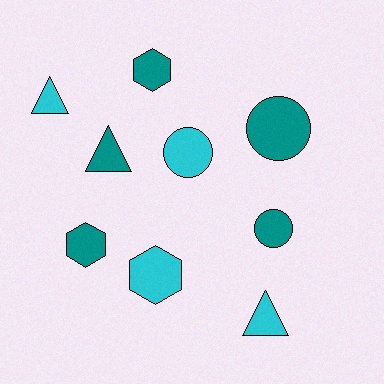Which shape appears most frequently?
Circle, with 3 objects.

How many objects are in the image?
There are 9 objects.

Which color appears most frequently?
Teal, with 5 objects.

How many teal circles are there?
There are 2 teal circles.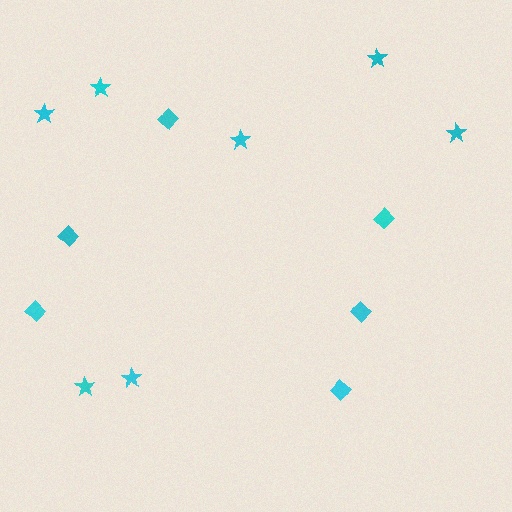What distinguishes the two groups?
There are 2 groups: one group of diamonds (6) and one group of stars (7).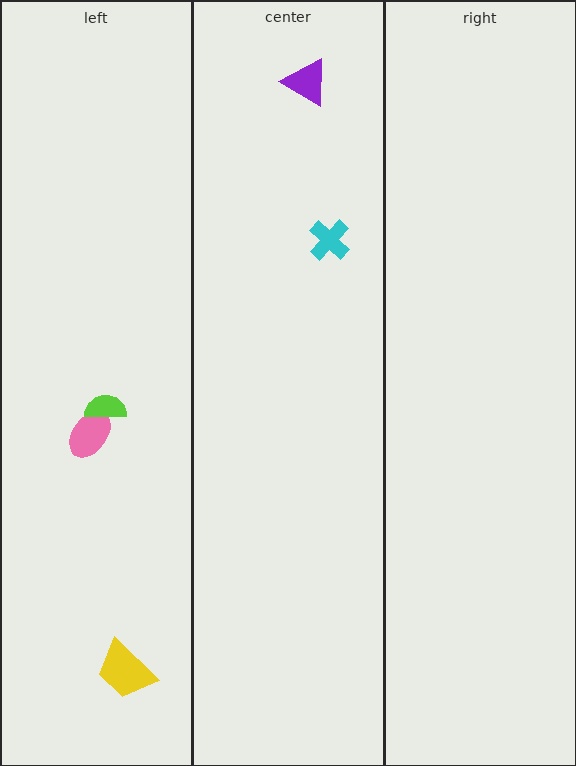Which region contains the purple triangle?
The center region.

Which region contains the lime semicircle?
The left region.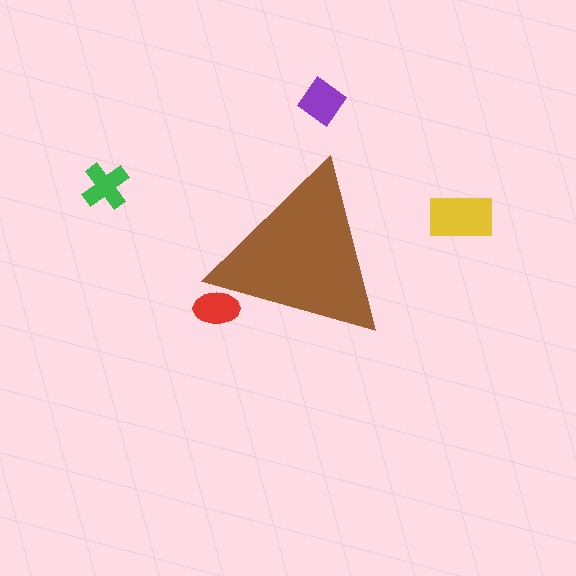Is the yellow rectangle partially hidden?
No, the yellow rectangle is fully visible.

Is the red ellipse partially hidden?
Yes, the red ellipse is partially hidden behind the brown triangle.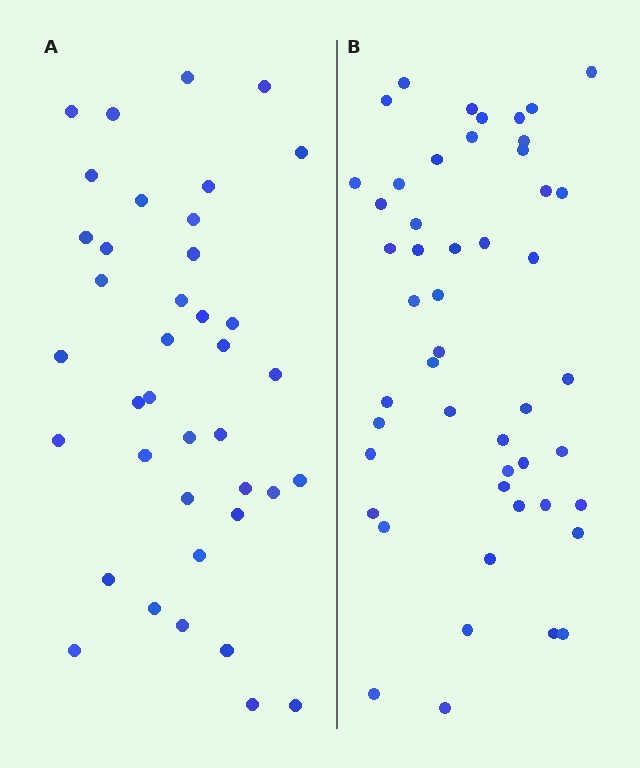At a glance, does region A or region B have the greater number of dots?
Region B (the right region) has more dots.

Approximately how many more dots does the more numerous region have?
Region B has roughly 10 or so more dots than region A.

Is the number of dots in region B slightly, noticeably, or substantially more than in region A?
Region B has noticeably more, but not dramatically so. The ratio is roughly 1.3 to 1.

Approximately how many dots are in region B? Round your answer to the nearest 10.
About 50 dots. (The exact count is 49, which rounds to 50.)